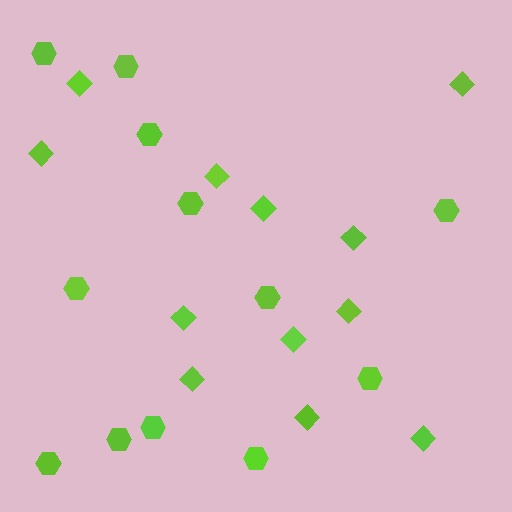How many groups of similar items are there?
There are 2 groups: one group of diamonds (12) and one group of hexagons (12).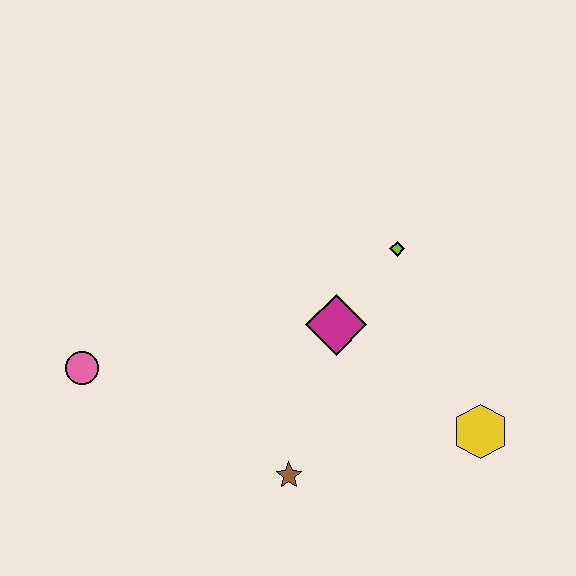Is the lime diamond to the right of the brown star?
Yes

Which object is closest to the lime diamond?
The magenta diamond is closest to the lime diamond.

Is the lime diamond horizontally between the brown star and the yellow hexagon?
Yes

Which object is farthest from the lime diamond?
The pink circle is farthest from the lime diamond.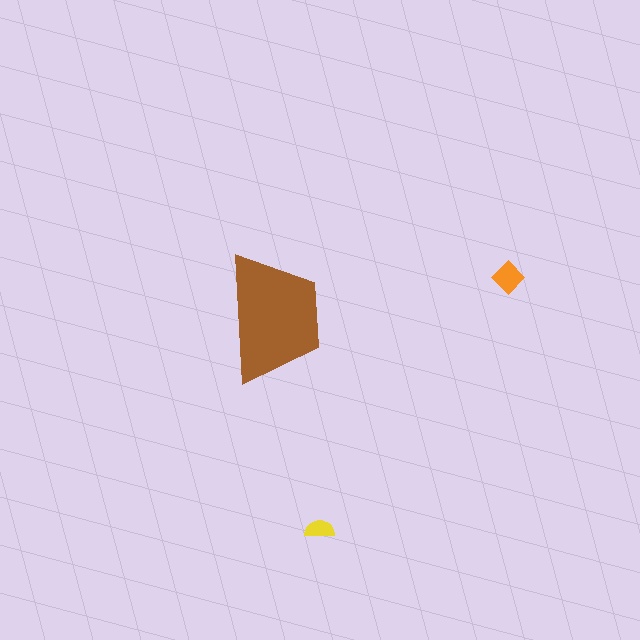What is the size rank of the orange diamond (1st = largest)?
2nd.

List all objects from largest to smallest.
The brown trapezoid, the orange diamond, the yellow semicircle.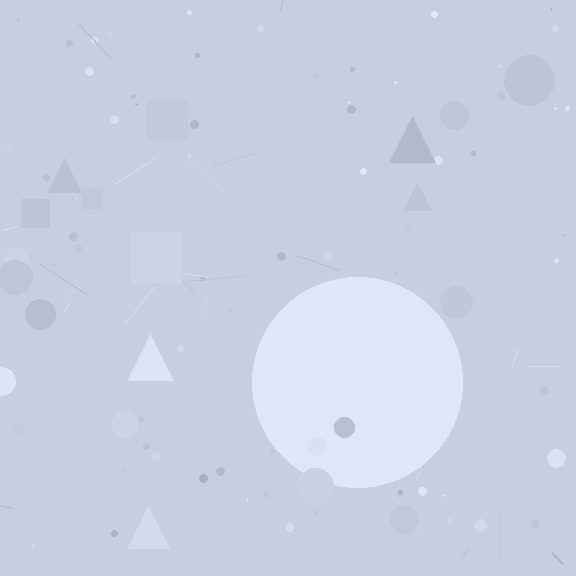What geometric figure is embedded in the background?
A circle is embedded in the background.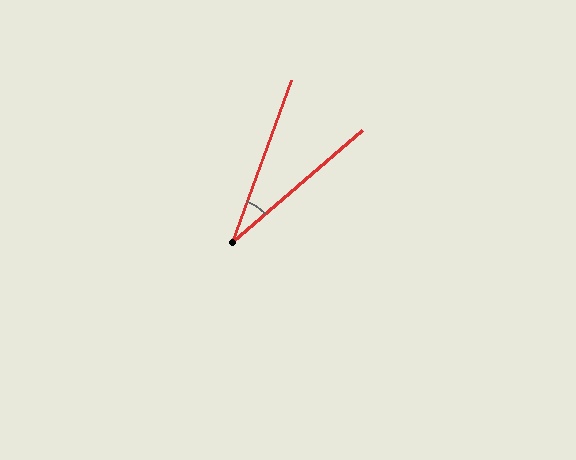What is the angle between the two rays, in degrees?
Approximately 29 degrees.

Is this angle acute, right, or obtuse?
It is acute.